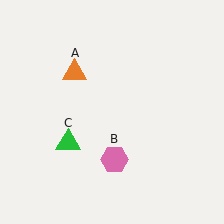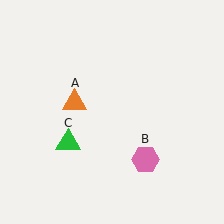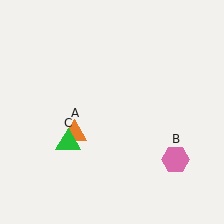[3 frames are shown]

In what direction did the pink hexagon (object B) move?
The pink hexagon (object B) moved right.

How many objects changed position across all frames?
2 objects changed position: orange triangle (object A), pink hexagon (object B).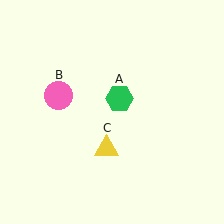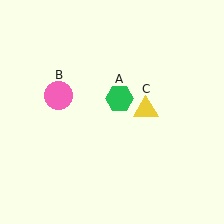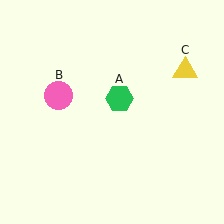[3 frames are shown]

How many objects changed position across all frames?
1 object changed position: yellow triangle (object C).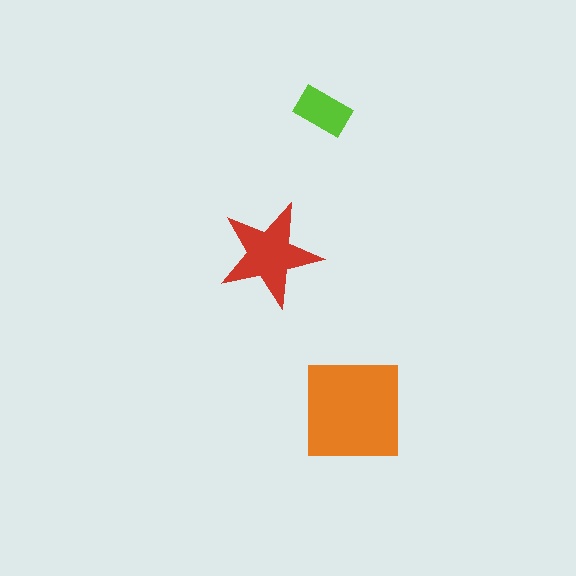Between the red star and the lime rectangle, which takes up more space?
The red star.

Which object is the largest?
The orange square.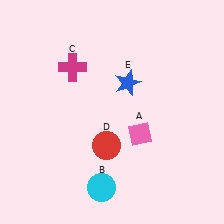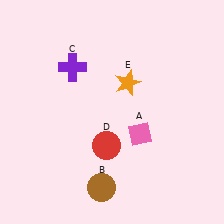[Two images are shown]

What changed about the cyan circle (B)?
In Image 1, B is cyan. In Image 2, it changed to brown.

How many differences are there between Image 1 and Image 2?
There are 3 differences between the two images.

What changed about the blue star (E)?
In Image 1, E is blue. In Image 2, it changed to orange.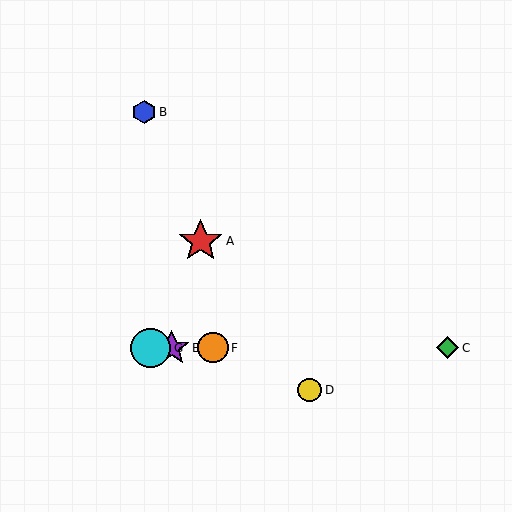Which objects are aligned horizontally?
Objects C, E, F, G are aligned horizontally.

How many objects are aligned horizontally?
4 objects (C, E, F, G) are aligned horizontally.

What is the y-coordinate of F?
Object F is at y≈348.